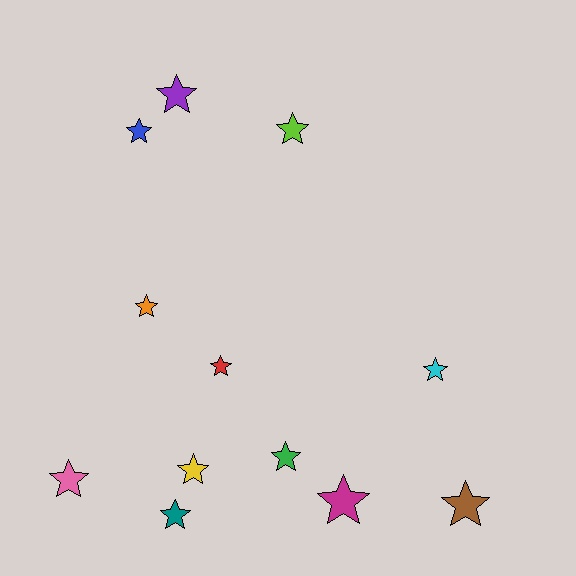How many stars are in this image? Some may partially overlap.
There are 12 stars.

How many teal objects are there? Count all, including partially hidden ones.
There is 1 teal object.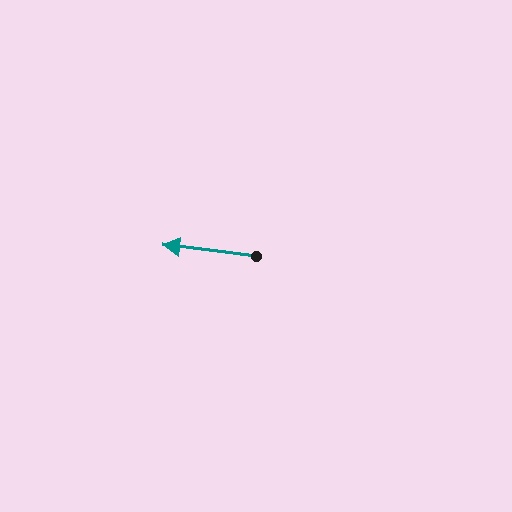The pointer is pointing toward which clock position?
Roughly 9 o'clock.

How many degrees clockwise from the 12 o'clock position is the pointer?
Approximately 277 degrees.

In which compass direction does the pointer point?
West.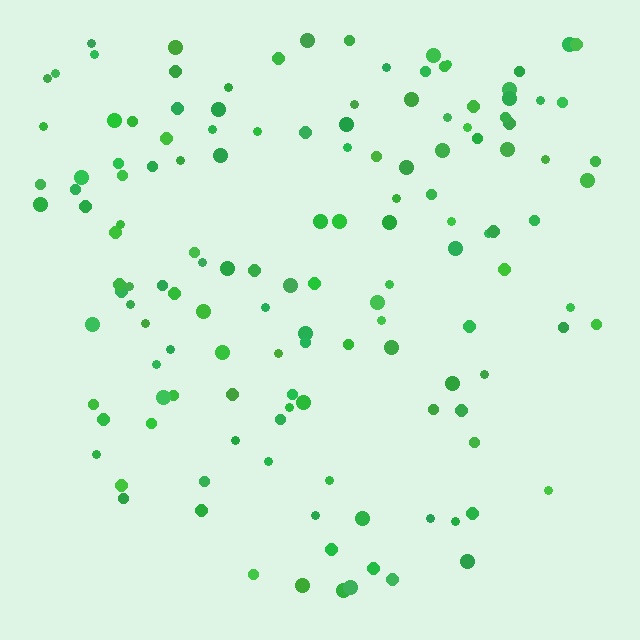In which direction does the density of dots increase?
From bottom to top, with the top side densest.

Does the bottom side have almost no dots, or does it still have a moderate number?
Still a moderate number, just noticeably fewer than the top.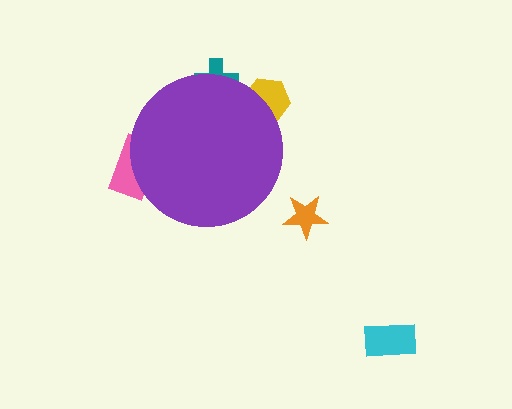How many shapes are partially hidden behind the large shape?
3 shapes are partially hidden.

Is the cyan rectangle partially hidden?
No, the cyan rectangle is fully visible.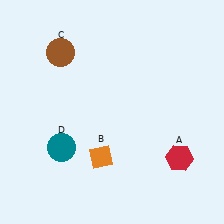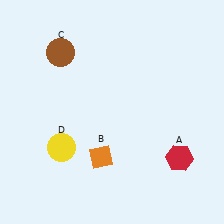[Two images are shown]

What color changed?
The circle (D) changed from teal in Image 1 to yellow in Image 2.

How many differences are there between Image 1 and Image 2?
There is 1 difference between the two images.